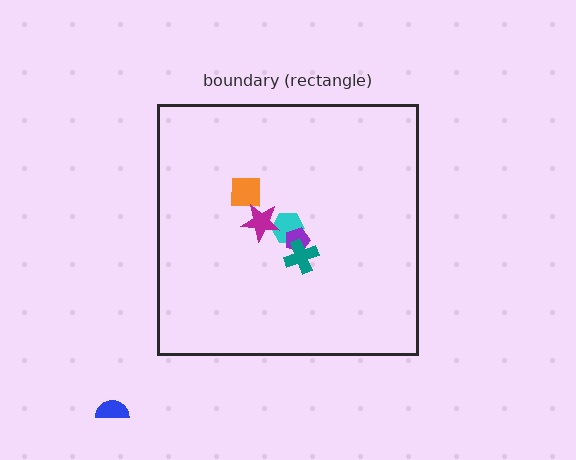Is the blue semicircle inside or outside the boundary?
Outside.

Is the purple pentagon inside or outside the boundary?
Inside.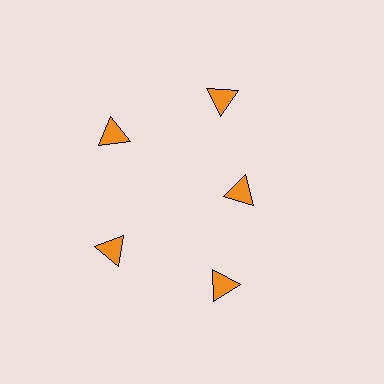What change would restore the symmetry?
The symmetry would be restored by moving it outward, back onto the ring so that all 5 triangles sit at equal angles and equal distance from the center.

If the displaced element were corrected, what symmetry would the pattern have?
It would have 5-fold rotational symmetry — the pattern would map onto itself every 72 degrees.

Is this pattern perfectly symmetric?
No. The 5 orange triangles are arranged in a ring, but one element near the 3 o'clock position is pulled inward toward the center, breaking the 5-fold rotational symmetry.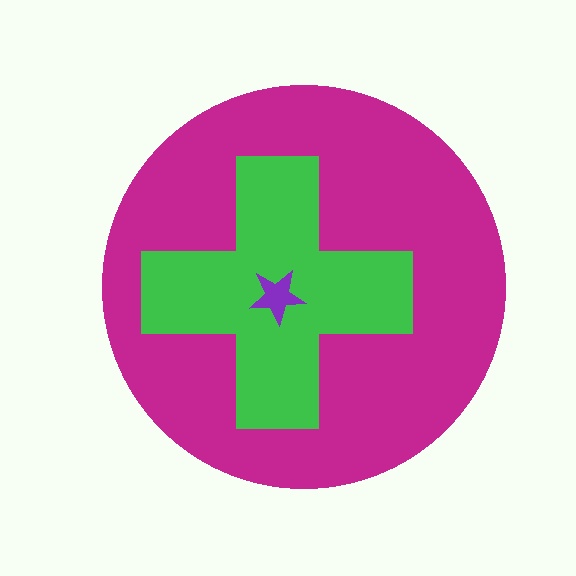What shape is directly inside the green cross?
The purple star.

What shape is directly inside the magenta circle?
The green cross.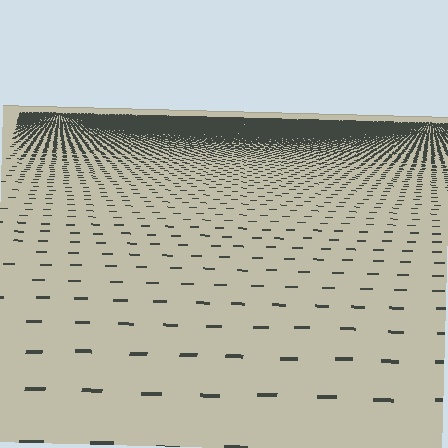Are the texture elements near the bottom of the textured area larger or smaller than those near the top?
Larger. Near the bottom, elements are closer to the viewer and appear at a bigger on-screen size.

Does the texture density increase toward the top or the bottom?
Density increases toward the top.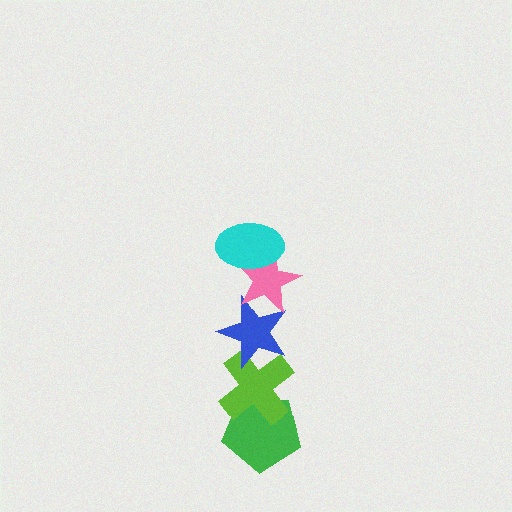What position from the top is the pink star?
The pink star is 2nd from the top.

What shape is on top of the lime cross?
The blue star is on top of the lime cross.